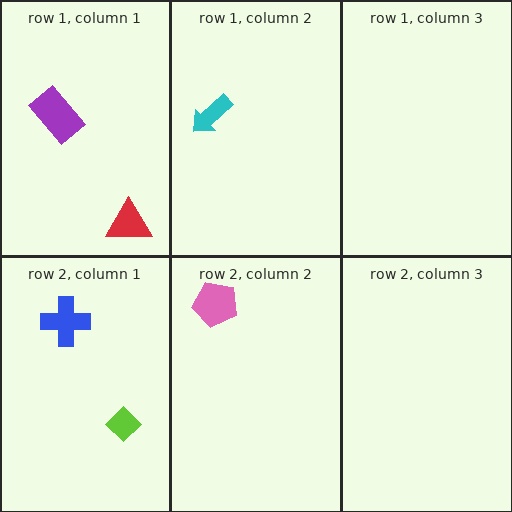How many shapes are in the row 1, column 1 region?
2.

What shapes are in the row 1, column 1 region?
The purple rectangle, the red triangle.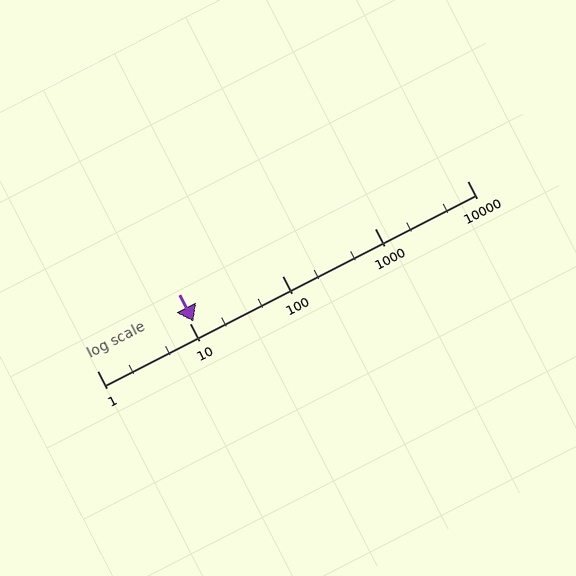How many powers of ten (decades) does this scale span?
The scale spans 4 decades, from 1 to 10000.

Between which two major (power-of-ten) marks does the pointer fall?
The pointer is between 10 and 100.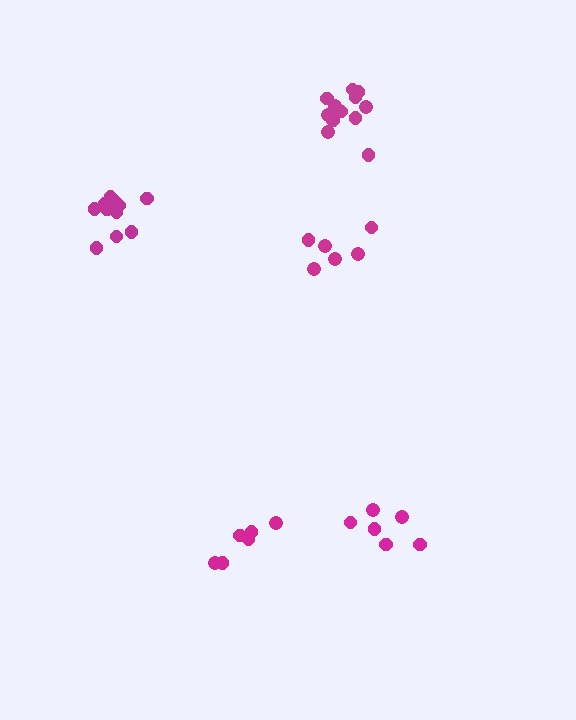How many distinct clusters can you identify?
There are 5 distinct clusters.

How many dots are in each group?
Group 1: 11 dots, Group 2: 6 dots, Group 3: 6 dots, Group 4: 12 dots, Group 5: 6 dots (41 total).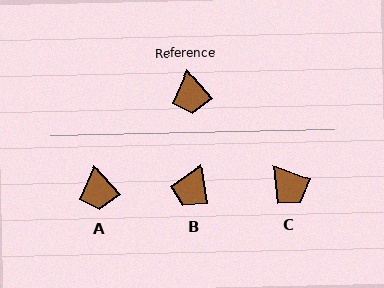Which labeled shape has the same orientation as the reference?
A.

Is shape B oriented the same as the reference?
No, it is off by about 31 degrees.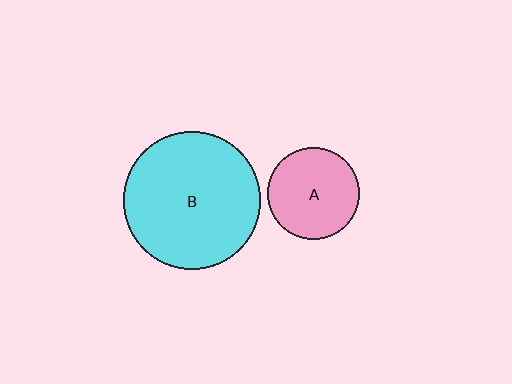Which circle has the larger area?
Circle B (cyan).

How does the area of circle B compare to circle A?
Approximately 2.2 times.